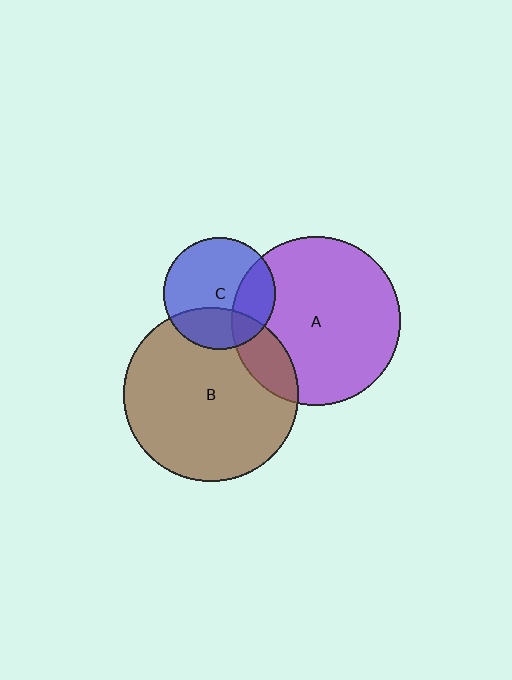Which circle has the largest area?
Circle B (brown).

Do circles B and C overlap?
Yes.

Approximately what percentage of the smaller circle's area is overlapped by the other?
Approximately 30%.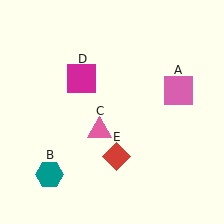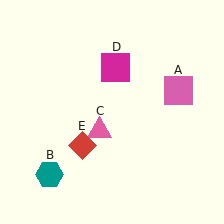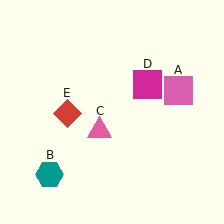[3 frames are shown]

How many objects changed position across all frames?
2 objects changed position: magenta square (object D), red diamond (object E).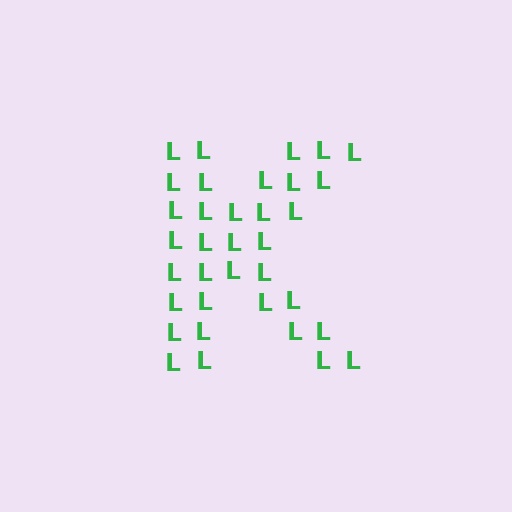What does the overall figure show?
The overall figure shows the letter K.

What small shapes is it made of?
It is made of small letter L's.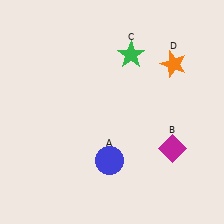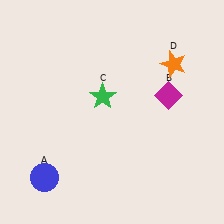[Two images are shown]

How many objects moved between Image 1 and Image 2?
3 objects moved between the two images.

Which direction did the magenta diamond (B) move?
The magenta diamond (B) moved up.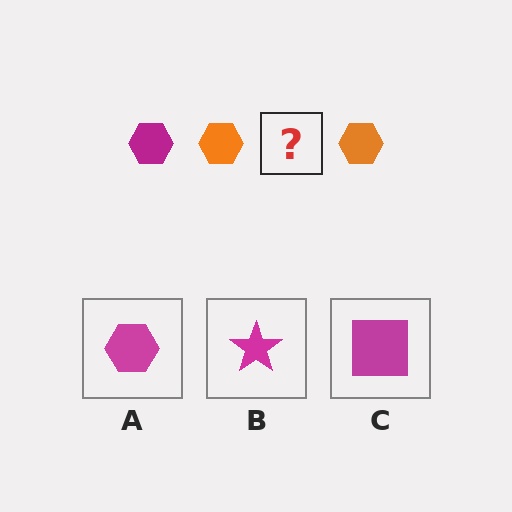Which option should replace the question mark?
Option A.